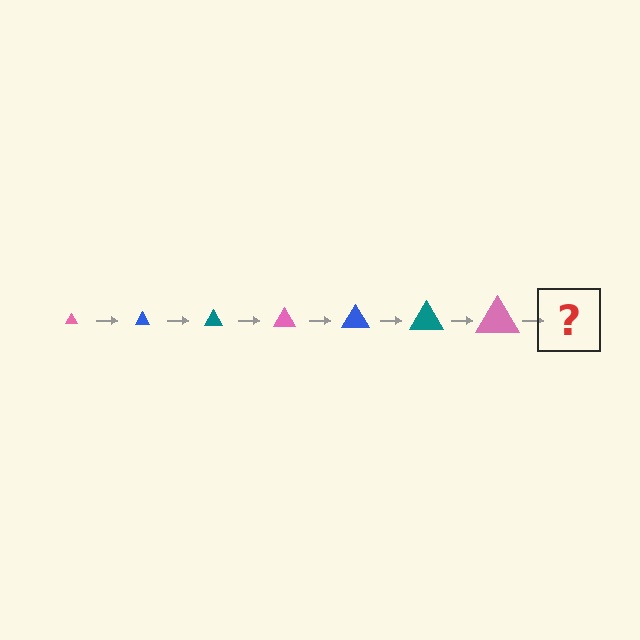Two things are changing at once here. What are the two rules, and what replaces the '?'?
The two rules are that the triangle grows larger each step and the color cycles through pink, blue, and teal. The '?' should be a blue triangle, larger than the previous one.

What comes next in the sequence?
The next element should be a blue triangle, larger than the previous one.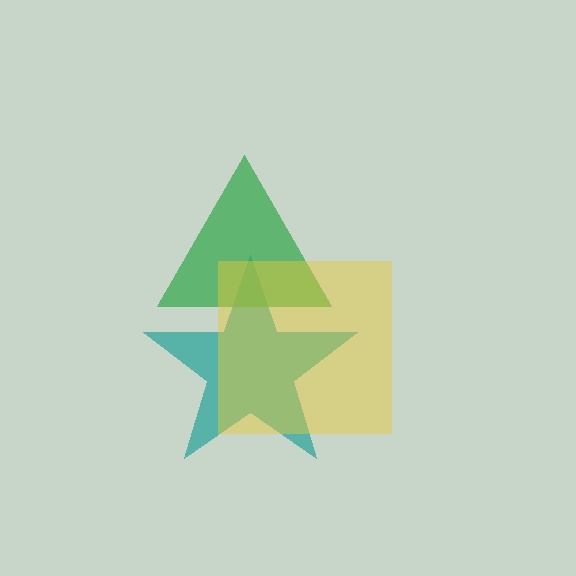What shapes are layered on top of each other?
The layered shapes are: a teal star, a green triangle, a yellow square.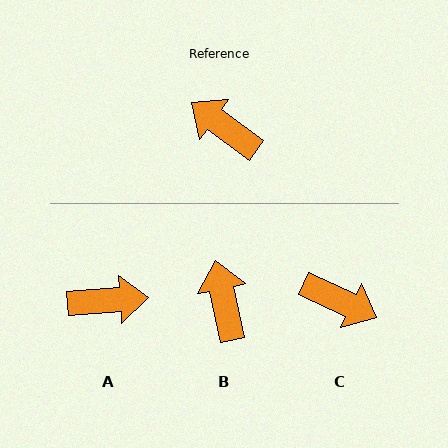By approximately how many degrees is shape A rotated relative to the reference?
Approximately 140 degrees clockwise.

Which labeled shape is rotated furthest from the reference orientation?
C, about 169 degrees away.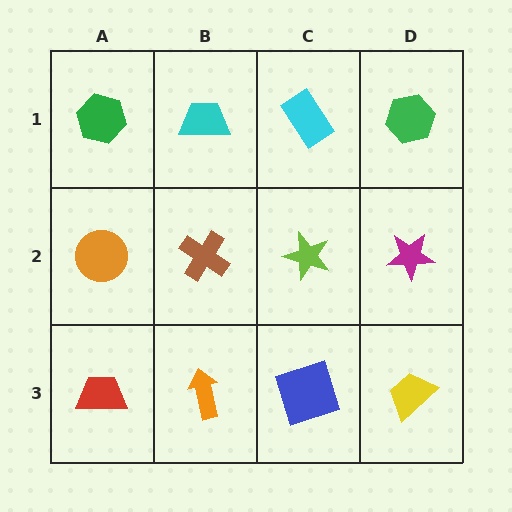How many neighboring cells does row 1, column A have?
2.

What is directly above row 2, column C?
A cyan rectangle.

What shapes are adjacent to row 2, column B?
A cyan trapezoid (row 1, column B), an orange arrow (row 3, column B), an orange circle (row 2, column A), a lime star (row 2, column C).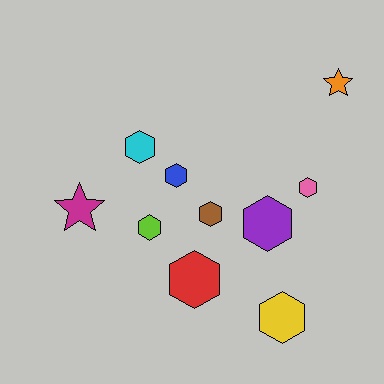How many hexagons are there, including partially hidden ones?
There are 8 hexagons.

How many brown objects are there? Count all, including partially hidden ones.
There is 1 brown object.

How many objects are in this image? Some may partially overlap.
There are 10 objects.